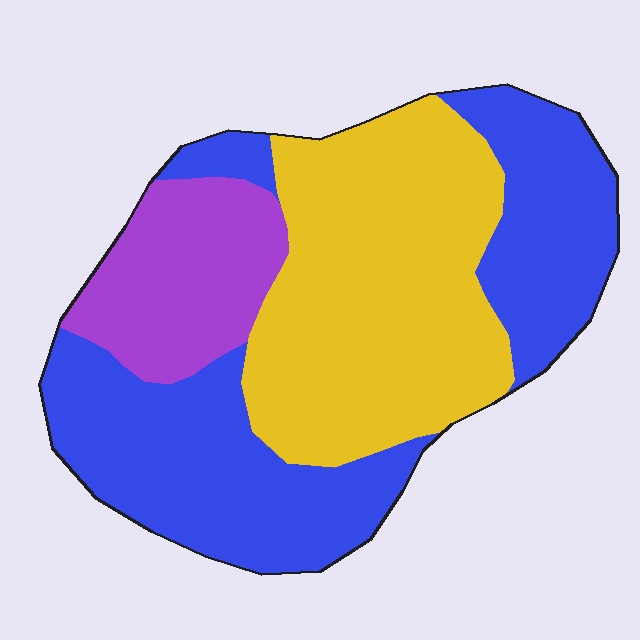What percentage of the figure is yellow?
Yellow takes up about two fifths (2/5) of the figure.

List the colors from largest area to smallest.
From largest to smallest: blue, yellow, purple.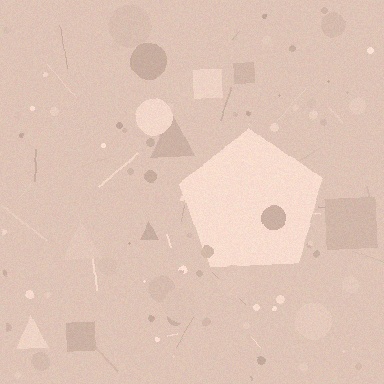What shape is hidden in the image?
A pentagon is hidden in the image.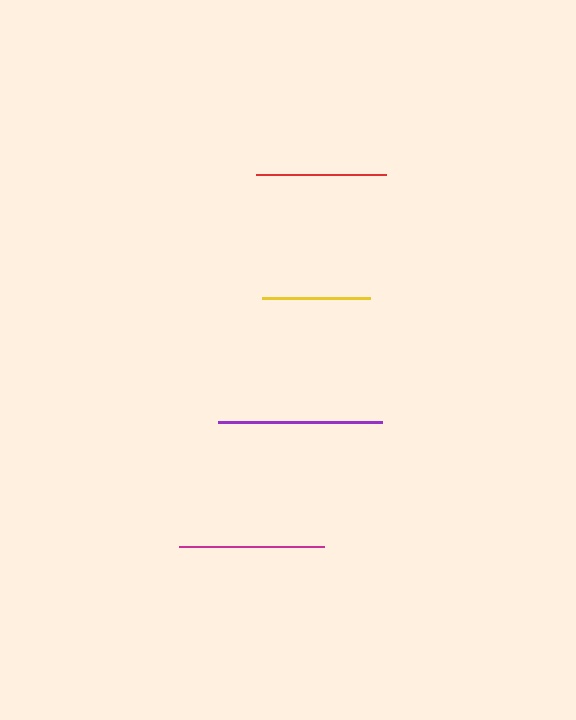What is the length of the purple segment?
The purple segment is approximately 165 pixels long.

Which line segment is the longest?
The purple line is the longest at approximately 165 pixels.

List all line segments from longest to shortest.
From longest to shortest: purple, magenta, red, yellow.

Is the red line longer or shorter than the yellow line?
The red line is longer than the yellow line.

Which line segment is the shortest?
The yellow line is the shortest at approximately 109 pixels.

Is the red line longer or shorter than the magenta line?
The magenta line is longer than the red line.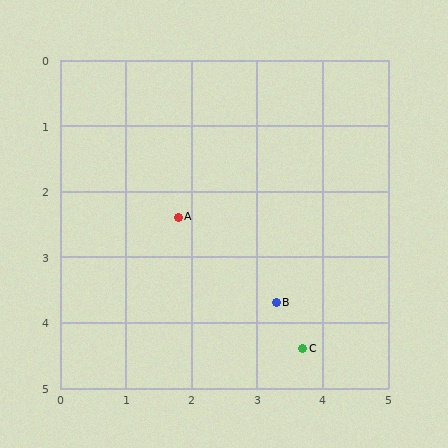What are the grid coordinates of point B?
Point B is at approximately (3.3, 3.7).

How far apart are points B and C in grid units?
Points B and C are about 0.8 grid units apart.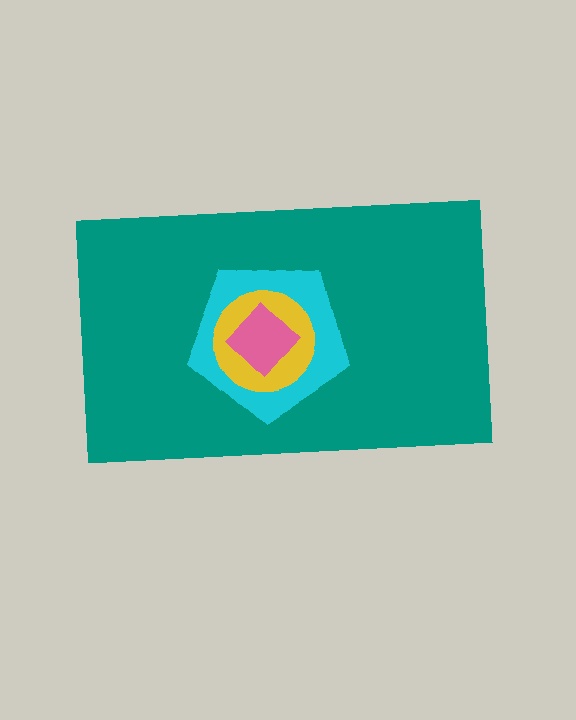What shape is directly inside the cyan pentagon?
The yellow circle.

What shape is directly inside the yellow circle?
The pink diamond.